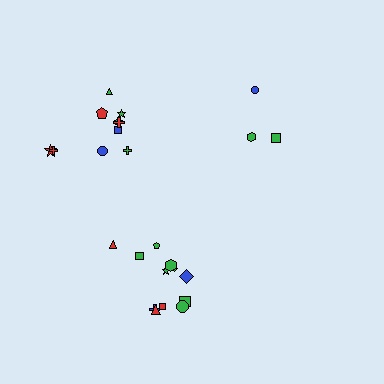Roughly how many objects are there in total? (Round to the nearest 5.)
Roughly 25 objects in total.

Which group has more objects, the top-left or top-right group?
The top-left group.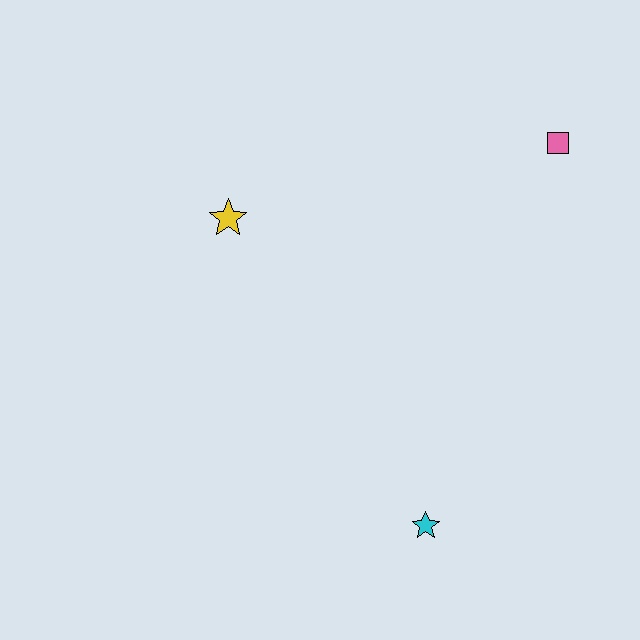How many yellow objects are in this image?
There is 1 yellow object.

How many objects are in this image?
There are 3 objects.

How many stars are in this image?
There are 2 stars.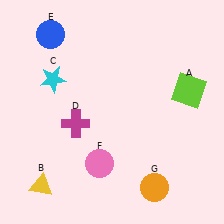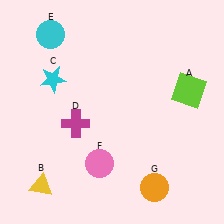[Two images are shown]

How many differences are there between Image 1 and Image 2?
There is 1 difference between the two images.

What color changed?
The circle (E) changed from blue in Image 1 to cyan in Image 2.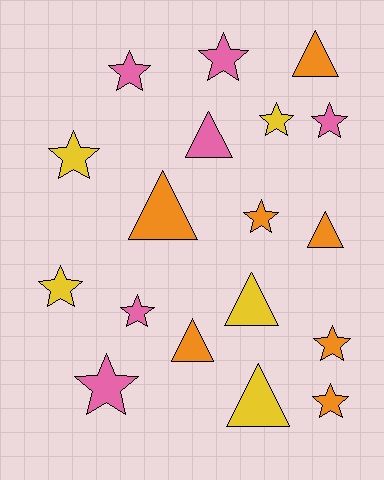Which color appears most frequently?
Orange, with 7 objects.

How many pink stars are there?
There are 5 pink stars.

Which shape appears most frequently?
Star, with 11 objects.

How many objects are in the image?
There are 18 objects.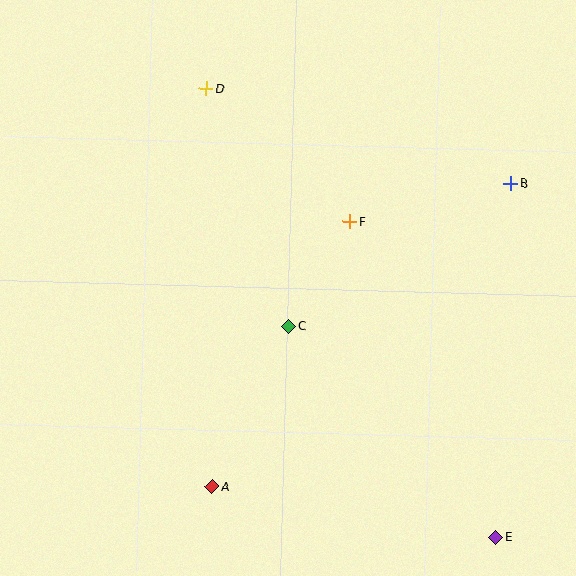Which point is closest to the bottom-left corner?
Point A is closest to the bottom-left corner.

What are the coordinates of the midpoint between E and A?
The midpoint between E and A is at (354, 512).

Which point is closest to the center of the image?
Point C at (289, 326) is closest to the center.